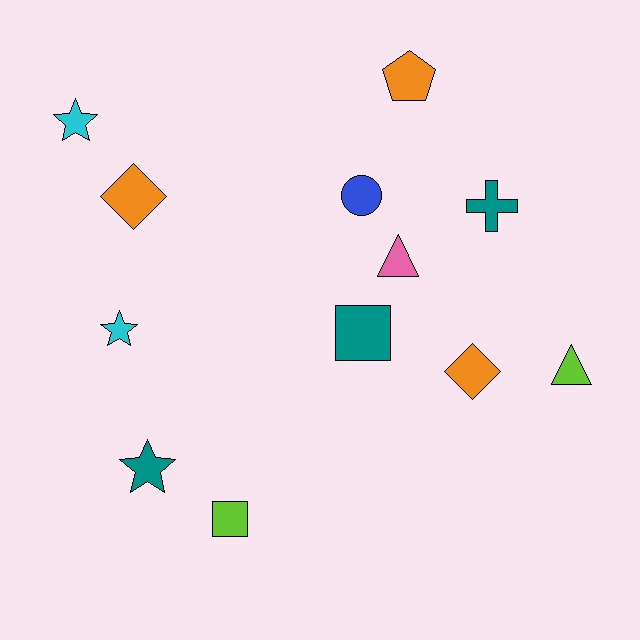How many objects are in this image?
There are 12 objects.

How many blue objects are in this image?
There is 1 blue object.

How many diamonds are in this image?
There are 2 diamonds.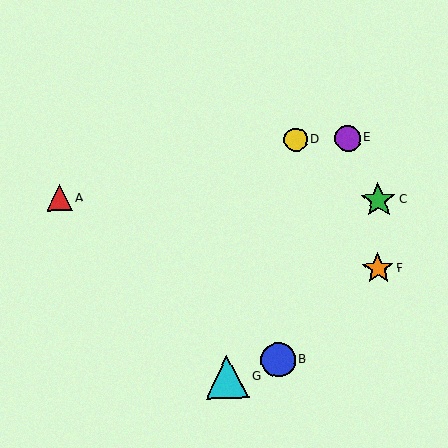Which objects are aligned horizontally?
Objects D, E are aligned horizontally.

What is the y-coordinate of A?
Object A is at y≈198.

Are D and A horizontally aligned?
No, D is at y≈140 and A is at y≈198.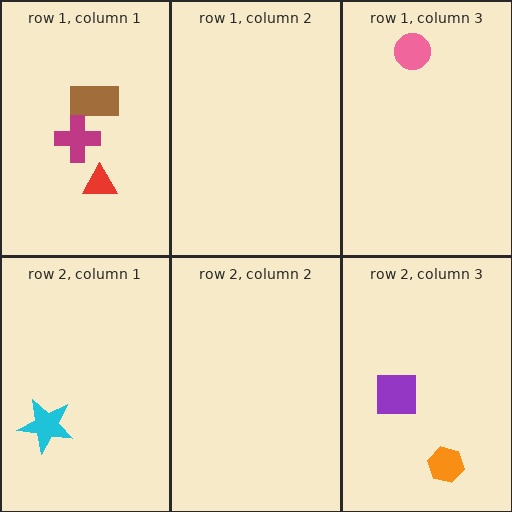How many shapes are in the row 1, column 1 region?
3.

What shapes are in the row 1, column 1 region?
The brown rectangle, the magenta cross, the red triangle.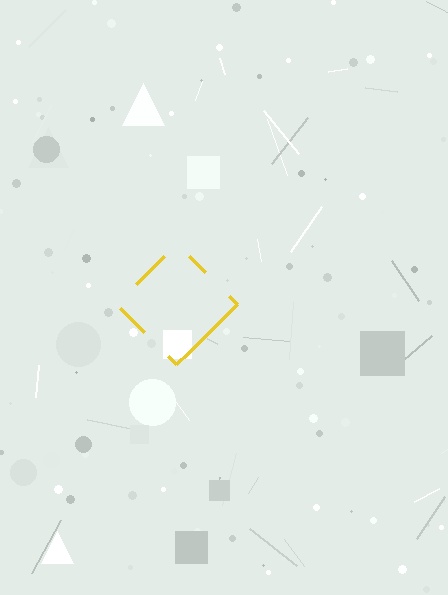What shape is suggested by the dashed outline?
The dashed outline suggests a diamond.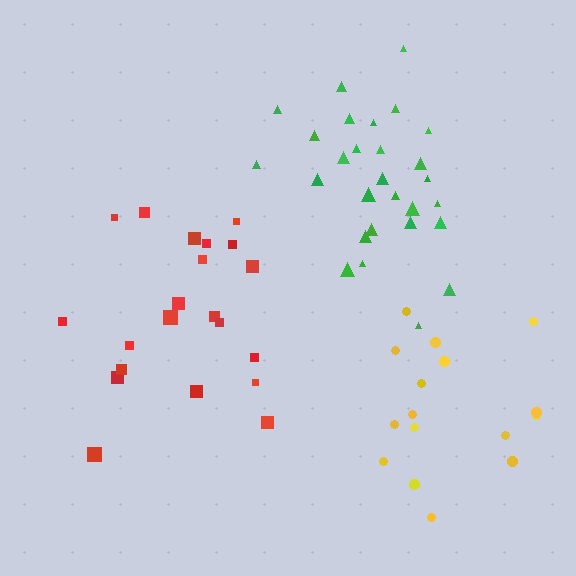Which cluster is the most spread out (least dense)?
Red.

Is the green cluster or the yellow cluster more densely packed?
Green.